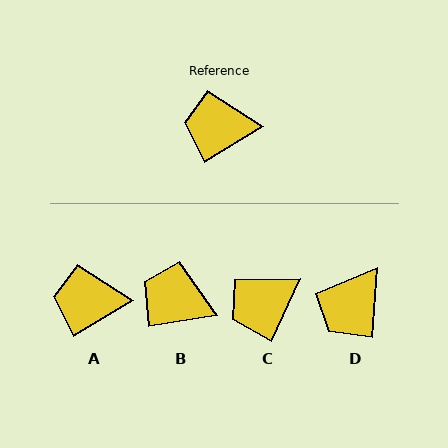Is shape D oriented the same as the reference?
No, it is off by about 55 degrees.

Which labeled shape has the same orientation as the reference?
A.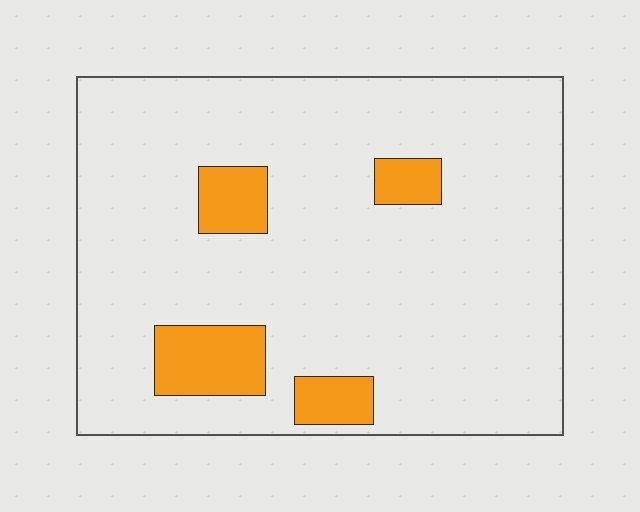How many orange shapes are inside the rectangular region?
4.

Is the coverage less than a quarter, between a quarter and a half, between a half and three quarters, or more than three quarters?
Less than a quarter.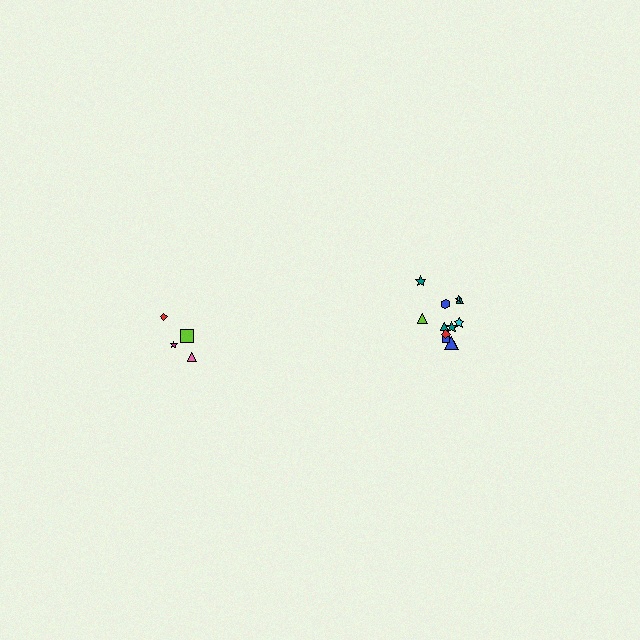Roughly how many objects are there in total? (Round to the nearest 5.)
Roughly 15 objects in total.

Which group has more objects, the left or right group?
The right group.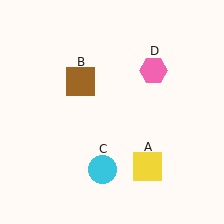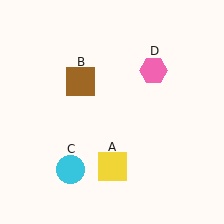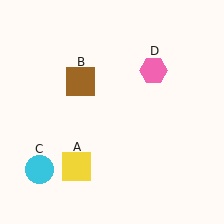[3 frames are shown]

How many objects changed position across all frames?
2 objects changed position: yellow square (object A), cyan circle (object C).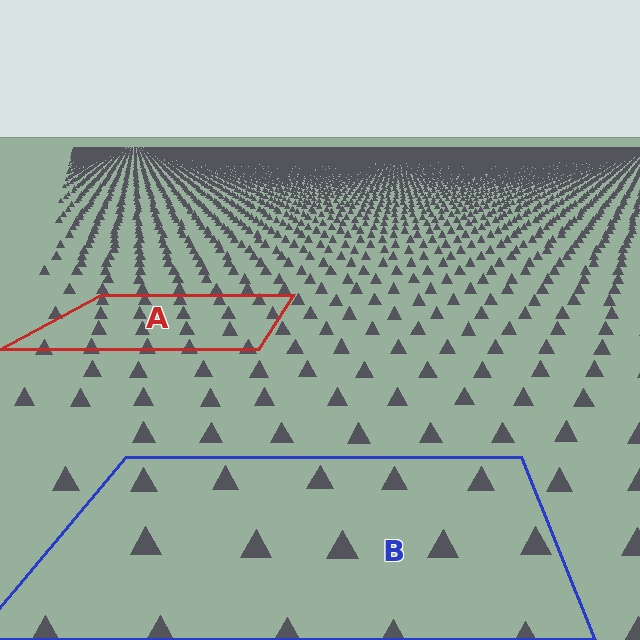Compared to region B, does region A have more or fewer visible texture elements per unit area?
Region A has more texture elements per unit area — they are packed more densely because it is farther away.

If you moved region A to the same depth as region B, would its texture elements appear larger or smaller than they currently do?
They would appear larger. At a closer depth, the same texture elements are projected at a bigger on-screen size.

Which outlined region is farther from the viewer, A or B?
Region A is farther from the viewer — the texture elements inside it appear smaller and more densely packed.